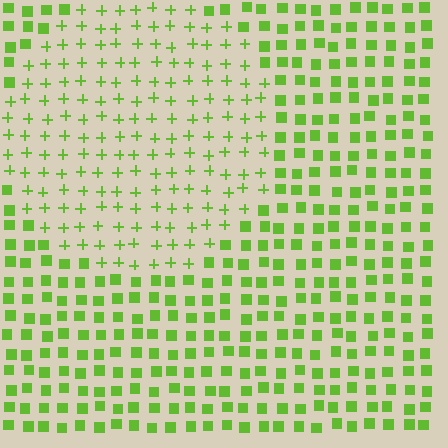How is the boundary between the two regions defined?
The boundary is defined by a change in element shape: plus signs inside vs. squares outside. All elements share the same color and spacing.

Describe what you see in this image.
The image is filled with small lime elements arranged in a uniform grid. A circle-shaped region contains plus signs, while the surrounding area contains squares. The boundary is defined purely by the change in element shape.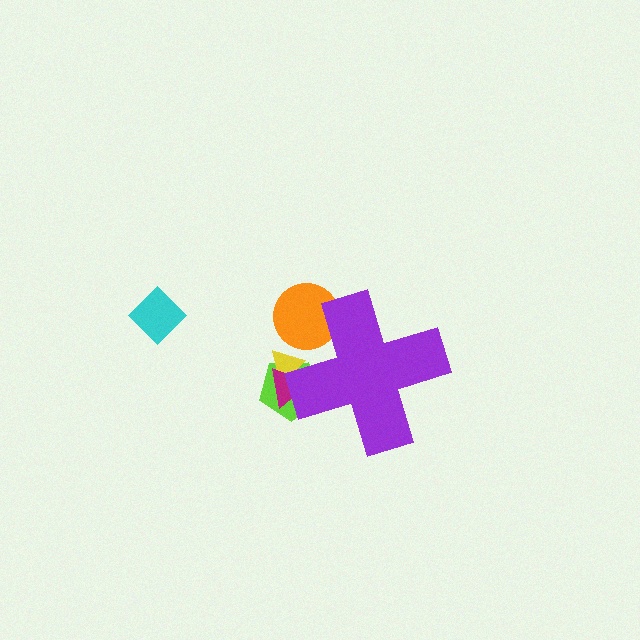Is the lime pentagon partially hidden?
Yes, the lime pentagon is partially hidden behind the purple cross.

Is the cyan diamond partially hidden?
No, the cyan diamond is fully visible.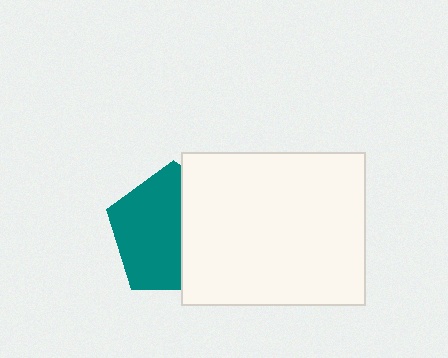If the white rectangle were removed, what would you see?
You would see the complete teal pentagon.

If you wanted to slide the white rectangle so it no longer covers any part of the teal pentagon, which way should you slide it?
Slide it right — that is the most direct way to separate the two shapes.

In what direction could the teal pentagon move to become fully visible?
The teal pentagon could move left. That would shift it out from behind the white rectangle entirely.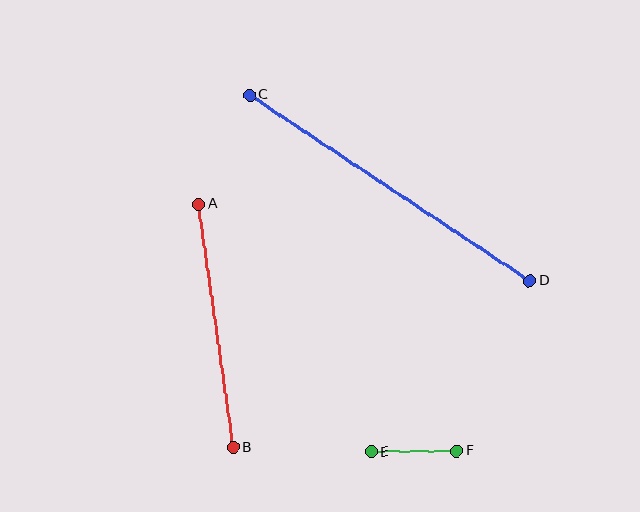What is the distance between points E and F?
The distance is approximately 85 pixels.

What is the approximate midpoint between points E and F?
The midpoint is at approximately (414, 451) pixels.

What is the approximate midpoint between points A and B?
The midpoint is at approximately (216, 326) pixels.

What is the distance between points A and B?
The distance is approximately 246 pixels.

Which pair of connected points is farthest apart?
Points C and D are farthest apart.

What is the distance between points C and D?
The distance is approximately 336 pixels.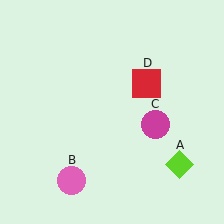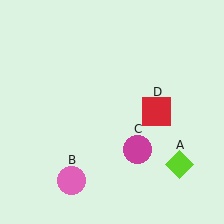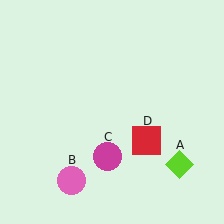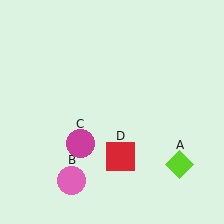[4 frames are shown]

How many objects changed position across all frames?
2 objects changed position: magenta circle (object C), red square (object D).